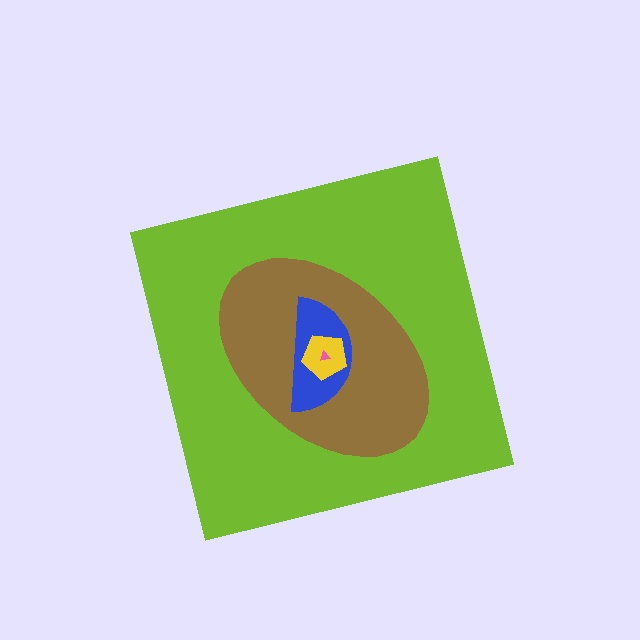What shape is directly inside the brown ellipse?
The blue semicircle.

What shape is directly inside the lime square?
The brown ellipse.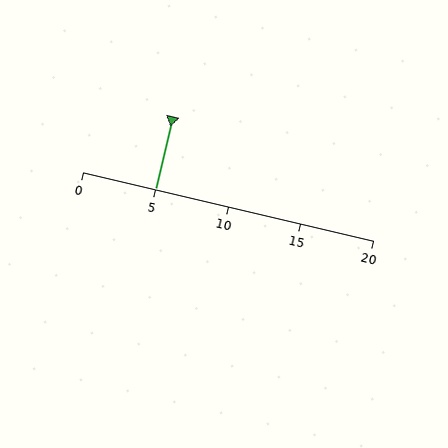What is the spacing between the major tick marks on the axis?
The major ticks are spaced 5 apart.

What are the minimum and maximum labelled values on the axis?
The axis runs from 0 to 20.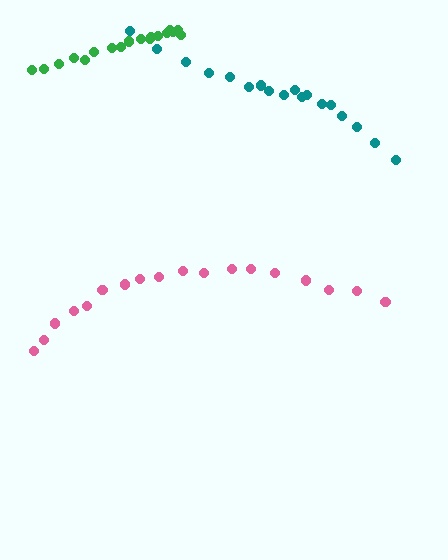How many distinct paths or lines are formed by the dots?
There are 3 distinct paths.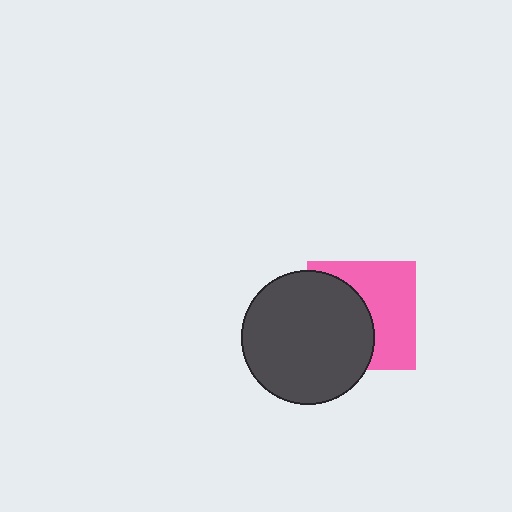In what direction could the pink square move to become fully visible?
The pink square could move right. That would shift it out from behind the dark gray circle entirely.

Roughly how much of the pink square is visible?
About half of it is visible (roughly 52%).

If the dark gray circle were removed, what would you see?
You would see the complete pink square.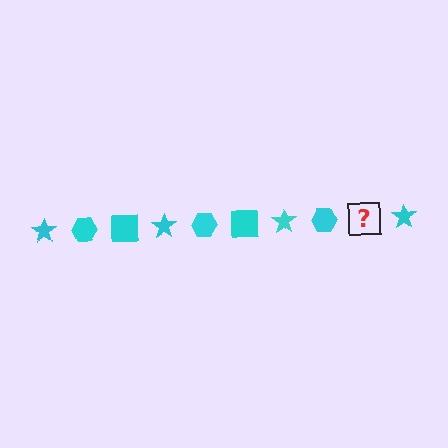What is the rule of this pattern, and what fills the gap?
The rule is that the pattern cycles through star, hexagon, square shapes in cyan. The gap should be filled with a cyan square.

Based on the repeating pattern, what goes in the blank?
The blank should be a cyan square.